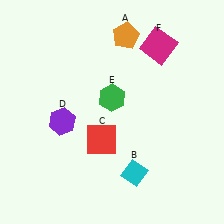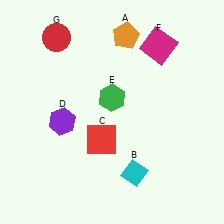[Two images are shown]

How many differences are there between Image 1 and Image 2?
There is 1 difference between the two images.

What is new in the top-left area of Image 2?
A red circle (G) was added in the top-left area of Image 2.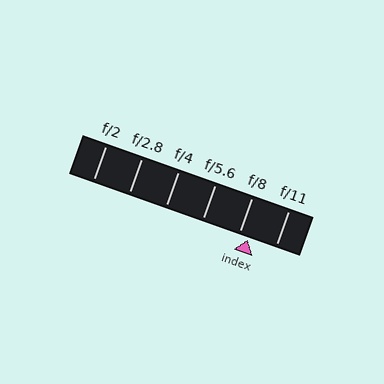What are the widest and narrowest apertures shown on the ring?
The widest aperture shown is f/2 and the narrowest is f/11.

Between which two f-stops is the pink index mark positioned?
The index mark is between f/8 and f/11.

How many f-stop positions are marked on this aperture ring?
There are 6 f-stop positions marked.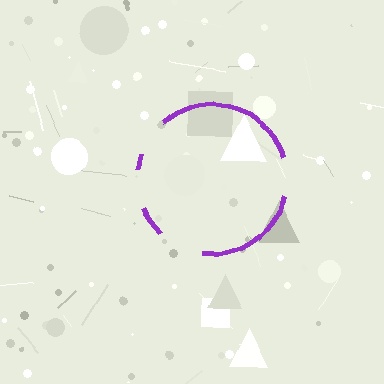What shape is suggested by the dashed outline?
The dashed outline suggests a circle.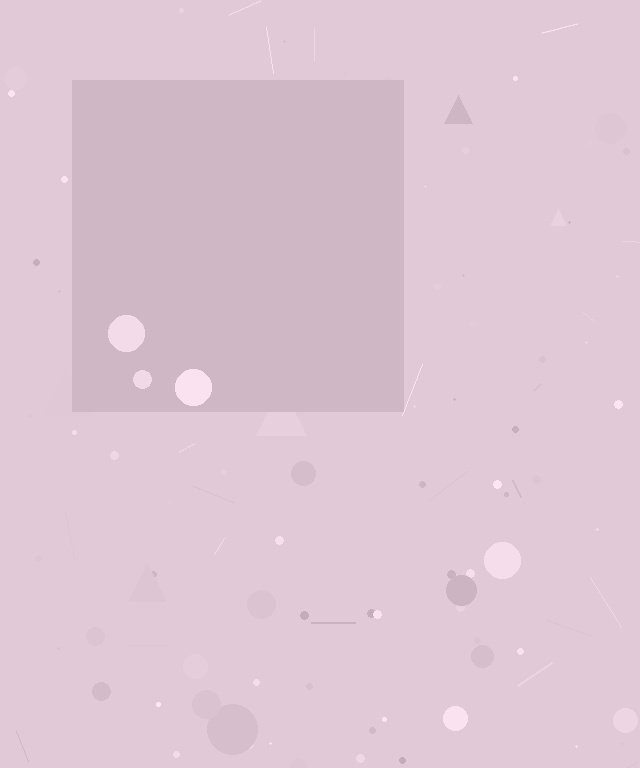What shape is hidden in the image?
A square is hidden in the image.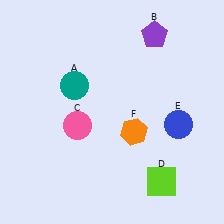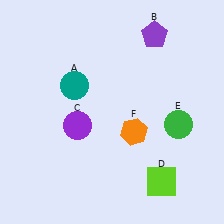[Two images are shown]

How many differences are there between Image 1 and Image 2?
There are 2 differences between the two images.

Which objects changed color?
C changed from pink to purple. E changed from blue to green.